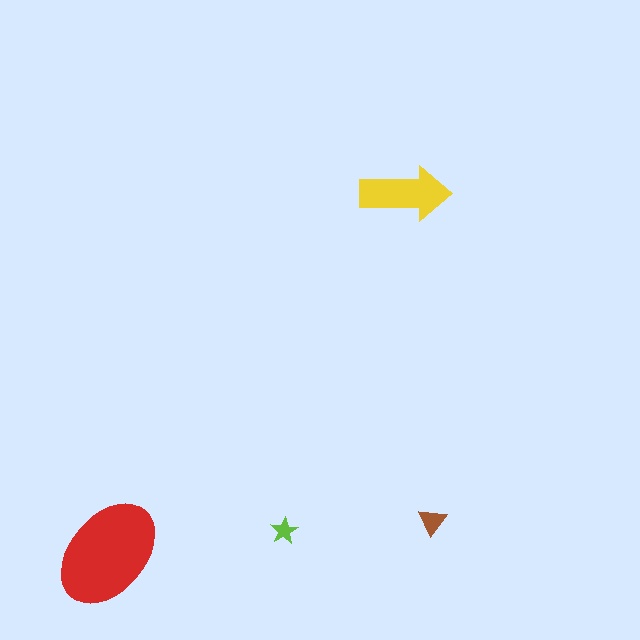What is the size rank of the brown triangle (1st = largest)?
3rd.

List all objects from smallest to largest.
The lime star, the brown triangle, the yellow arrow, the red ellipse.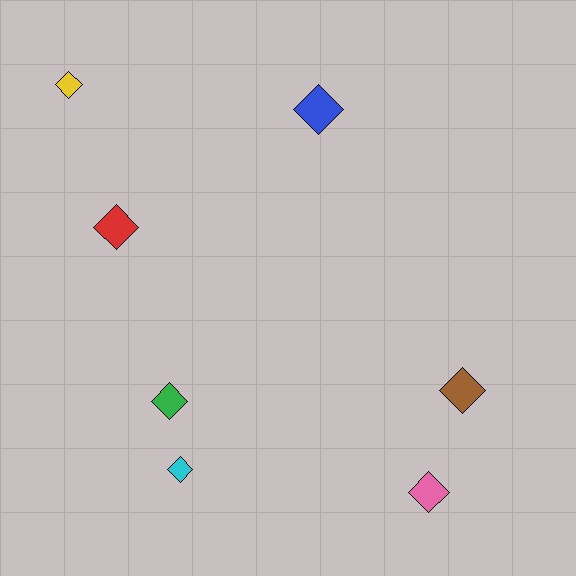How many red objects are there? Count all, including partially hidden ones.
There is 1 red object.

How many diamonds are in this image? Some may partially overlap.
There are 7 diamonds.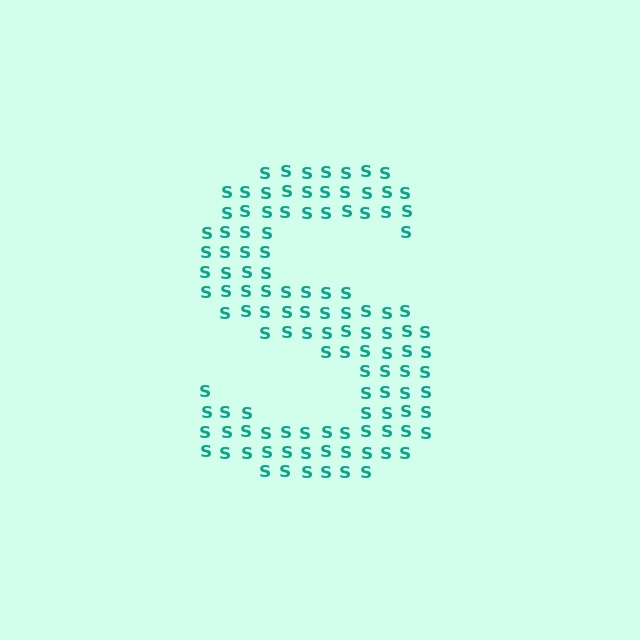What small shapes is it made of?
It is made of small letter S's.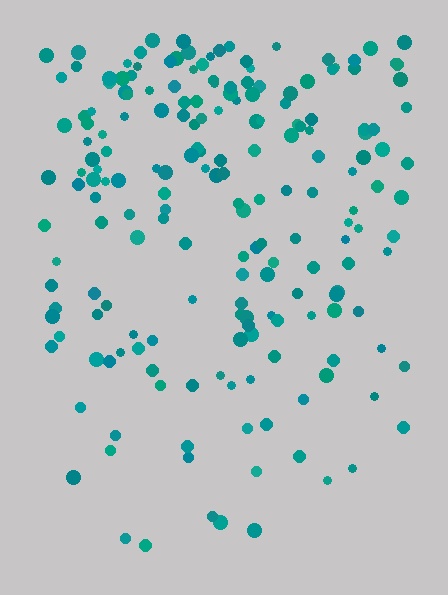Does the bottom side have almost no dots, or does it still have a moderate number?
Still a moderate number, just noticeably fewer than the top.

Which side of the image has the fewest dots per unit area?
The bottom.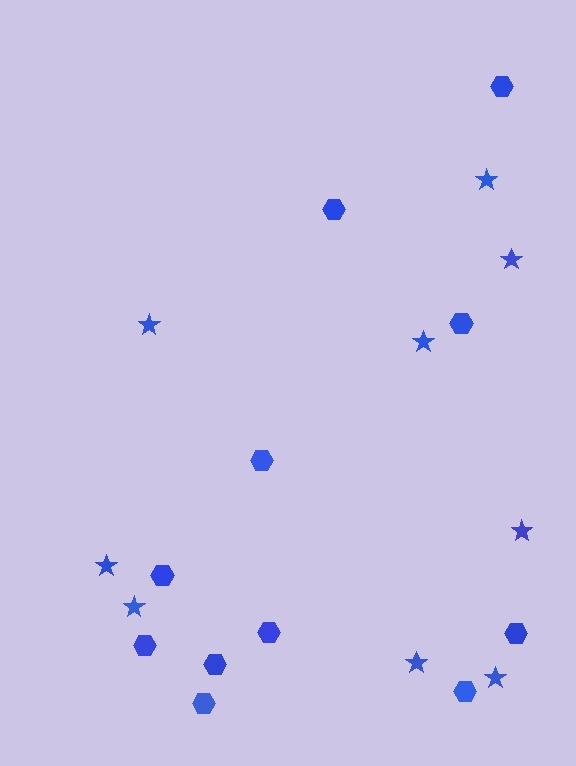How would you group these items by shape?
There are 2 groups: one group of hexagons (11) and one group of stars (9).